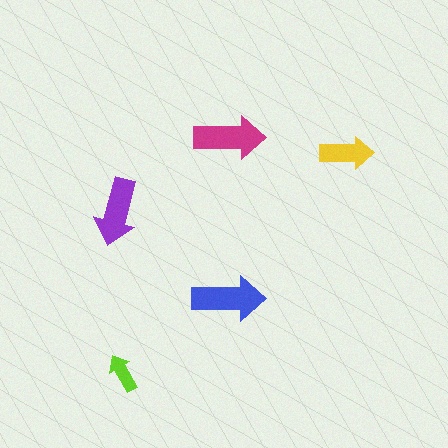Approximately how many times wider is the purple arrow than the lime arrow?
About 1.5 times wider.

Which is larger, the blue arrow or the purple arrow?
The blue one.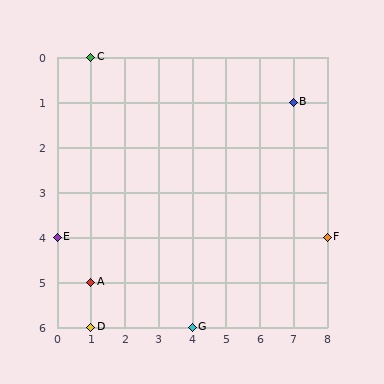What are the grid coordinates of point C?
Point C is at grid coordinates (1, 0).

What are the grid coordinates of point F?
Point F is at grid coordinates (8, 4).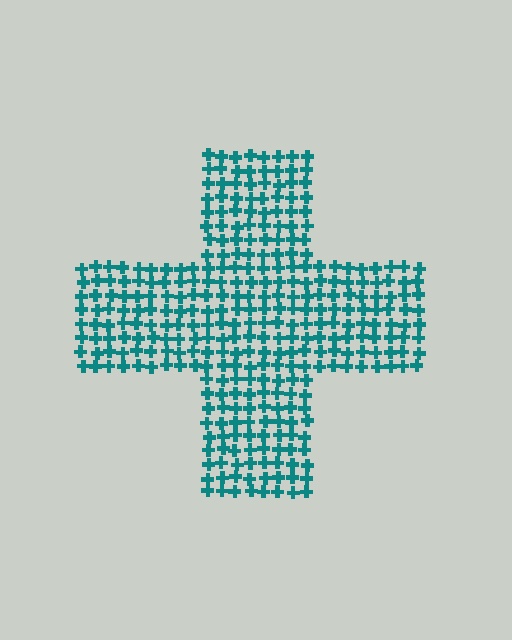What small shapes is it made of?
It is made of small crosses.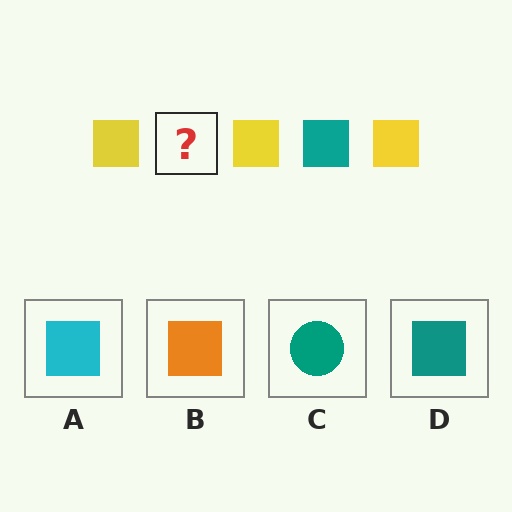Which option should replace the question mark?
Option D.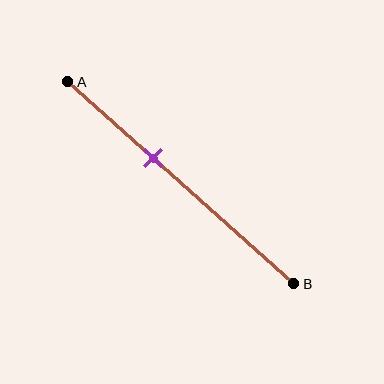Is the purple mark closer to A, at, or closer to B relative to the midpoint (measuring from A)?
The purple mark is closer to point A than the midpoint of segment AB.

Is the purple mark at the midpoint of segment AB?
No, the mark is at about 40% from A, not at the 50% midpoint.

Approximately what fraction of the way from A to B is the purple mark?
The purple mark is approximately 40% of the way from A to B.